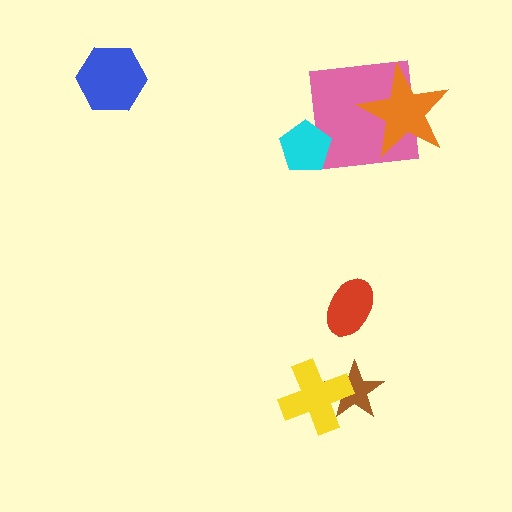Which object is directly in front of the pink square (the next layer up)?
The orange star is directly in front of the pink square.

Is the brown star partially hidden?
Yes, it is partially covered by another shape.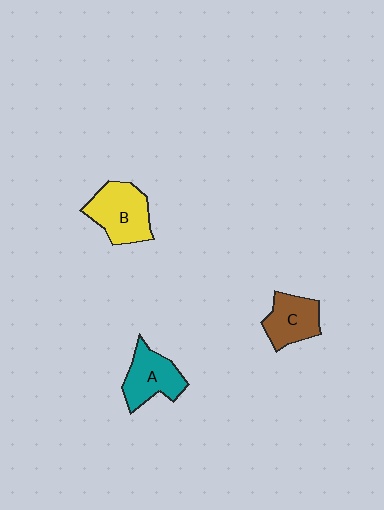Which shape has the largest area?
Shape B (yellow).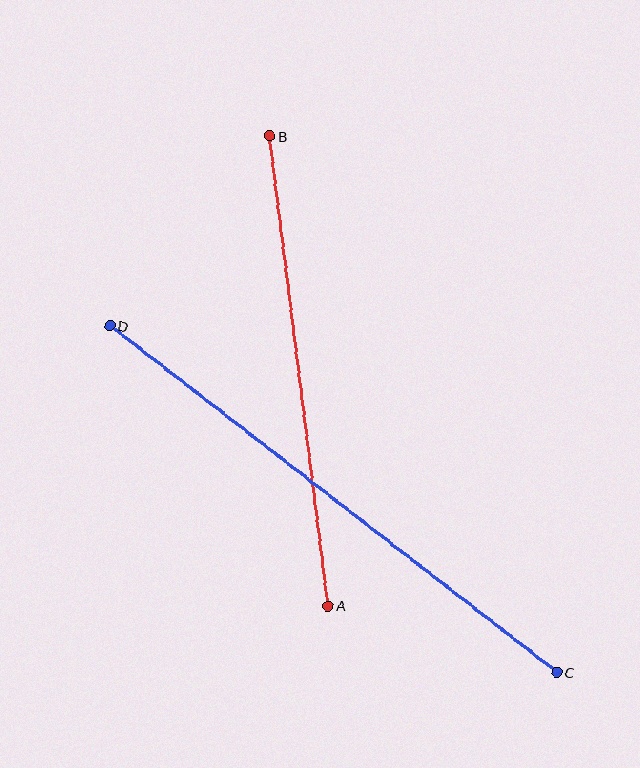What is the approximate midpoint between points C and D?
The midpoint is at approximately (333, 499) pixels.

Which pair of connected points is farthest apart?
Points C and D are farthest apart.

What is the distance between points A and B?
The distance is approximately 474 pixels.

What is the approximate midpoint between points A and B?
The midpoint is at approximately (299, 371) pixels.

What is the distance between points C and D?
The distance is approximately 566 pixels.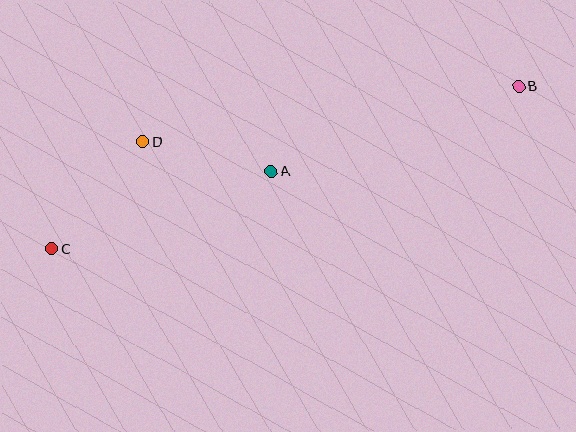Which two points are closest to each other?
Points A and D are closest to each other.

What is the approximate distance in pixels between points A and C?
The distance between A and C is approximately 232 pixels.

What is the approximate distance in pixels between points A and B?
The distance between A and B is approximately 262 pixels.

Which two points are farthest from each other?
Points B and C are farthest from each other.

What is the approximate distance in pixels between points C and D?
The distance between C and D is approximately 140 pixels.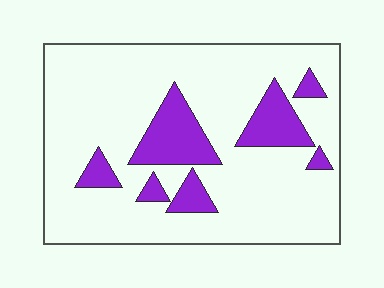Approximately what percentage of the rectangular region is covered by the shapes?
Approximately 20%.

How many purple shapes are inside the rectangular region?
7.